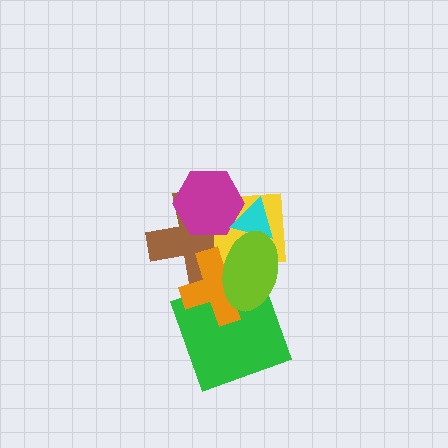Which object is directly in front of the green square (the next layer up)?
The orange cross is directly in front of the green square.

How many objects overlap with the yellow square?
5 objects overlap with the yellow square.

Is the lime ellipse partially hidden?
No, no other shape covers it.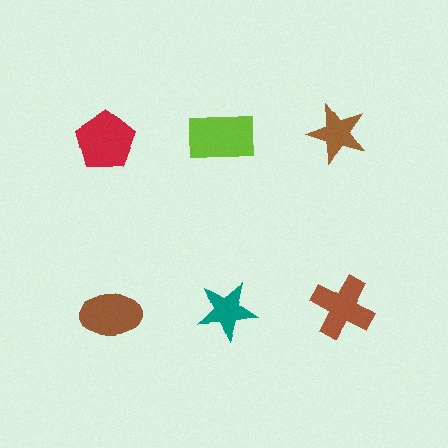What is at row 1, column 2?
A lime rectangle.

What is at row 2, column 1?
A brown ellipse.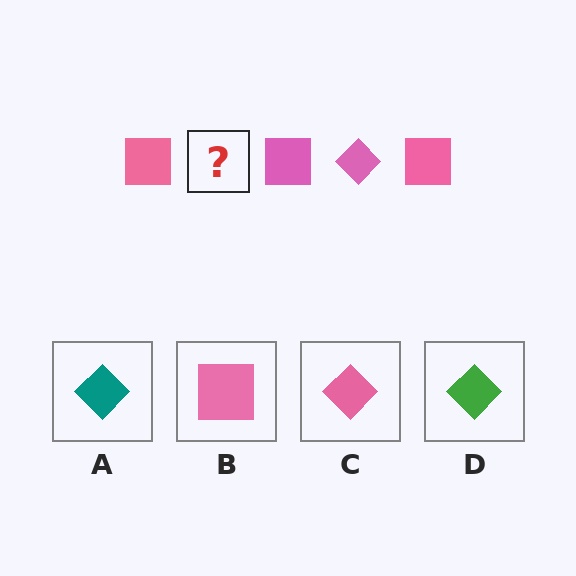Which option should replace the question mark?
Option C.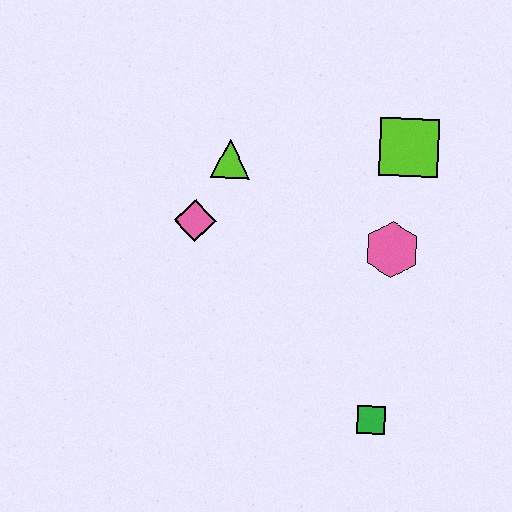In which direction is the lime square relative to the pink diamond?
The lime square is to the right of the pink diamond.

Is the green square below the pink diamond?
Yes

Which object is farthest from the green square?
The lime triangle is farthest from the green square.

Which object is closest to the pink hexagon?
The lime square is closest to the pink hexagon.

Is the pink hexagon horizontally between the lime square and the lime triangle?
Yes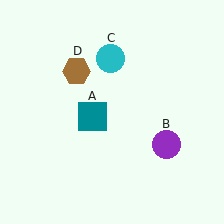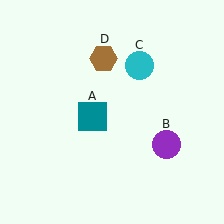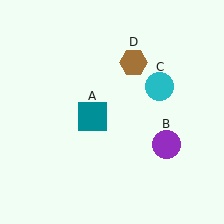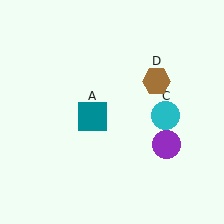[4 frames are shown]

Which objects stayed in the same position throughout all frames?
Teal square (object A) and purple circle (object B) remained stationary.